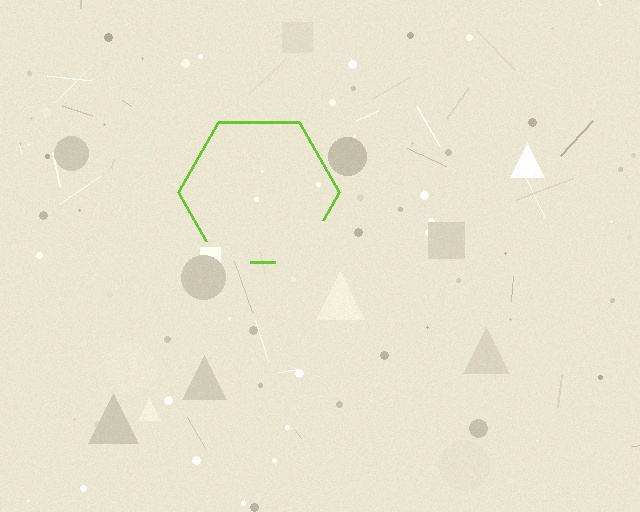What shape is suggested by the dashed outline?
The dashed outline suggests a hexagon.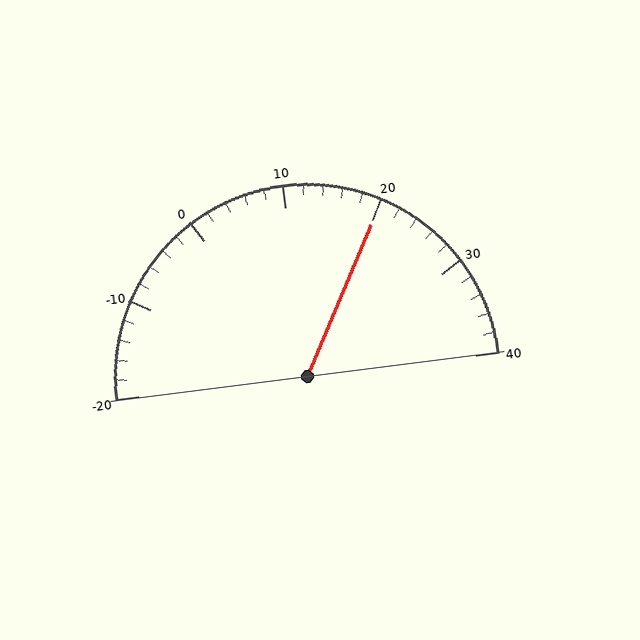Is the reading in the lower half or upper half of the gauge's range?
The reading is in the upper half of the range (-20 to 40).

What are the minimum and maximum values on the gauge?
The gauge ranges from -20 to 40.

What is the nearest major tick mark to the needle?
The nearest major tick mark is 20.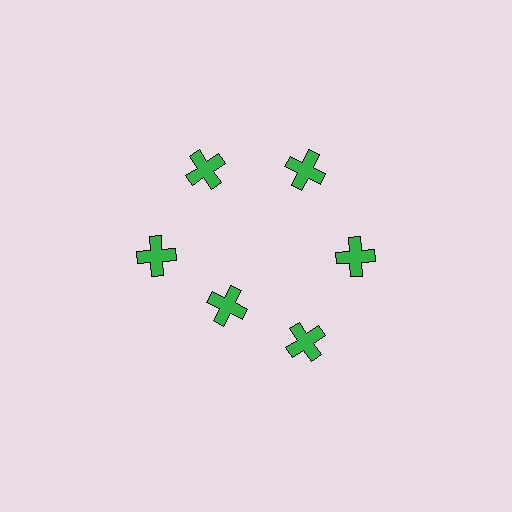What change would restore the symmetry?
The symmetry would be restored by moving it outward, back onto the ring so that all 6 crosses sit at equal angles and equal distance from the center.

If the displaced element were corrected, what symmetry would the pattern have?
It would have 6-fold rotational symmetry — the pattern would map onto itself every 60 degrees.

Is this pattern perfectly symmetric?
No. The 6 green crosses are arranged in a ring, but one element near the 7 o'clock position is pulled inward toward the center, breaking the 6-fold rotational symmetry.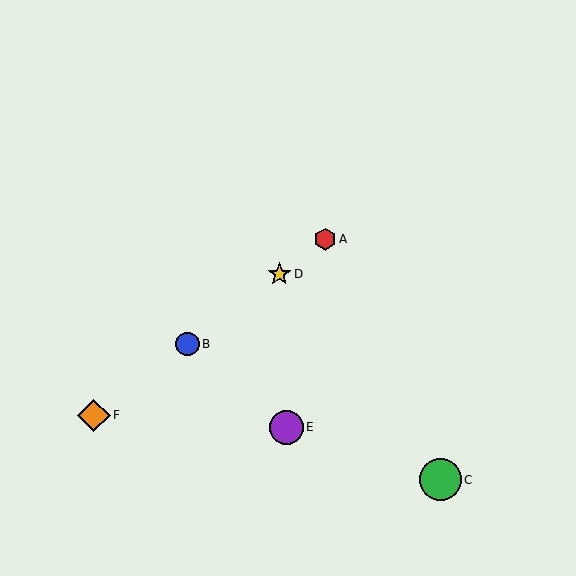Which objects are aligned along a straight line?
Objects A, B, D, F are aligned along a straight line.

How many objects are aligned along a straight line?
4 objects (A, B, D, F) are aligned along a straight line.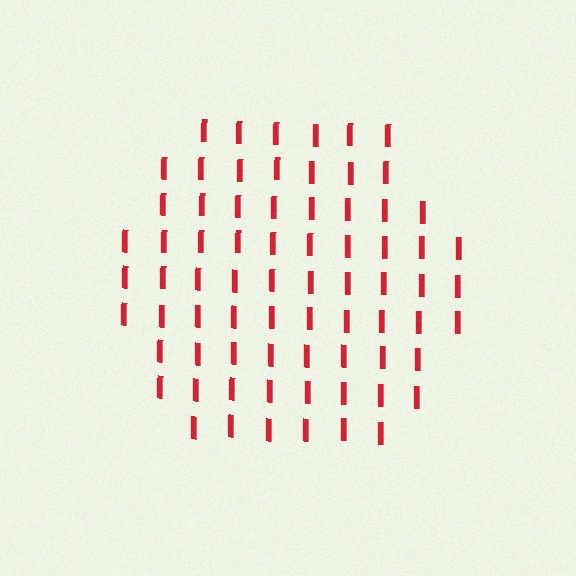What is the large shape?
The large shape is a hexagon.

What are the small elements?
The small elements are letter I's.